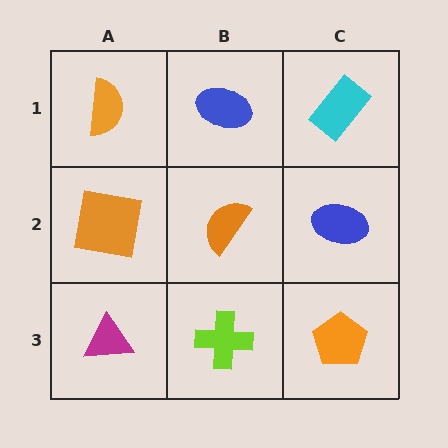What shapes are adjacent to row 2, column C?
A cyan rectangle (row 1, column C), an orange pentagon (row 3, column C), an orange semicircle (row 2, column B).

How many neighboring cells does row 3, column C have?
2.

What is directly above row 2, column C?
A cyan rectangle.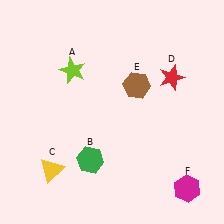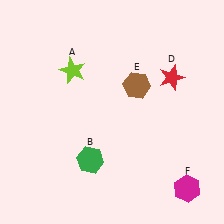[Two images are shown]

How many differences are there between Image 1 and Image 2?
There is 1 difference between the two images.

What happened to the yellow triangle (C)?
The yellow triangle (C) was removed in Image 2. It was in the bottom-left area of Image 1.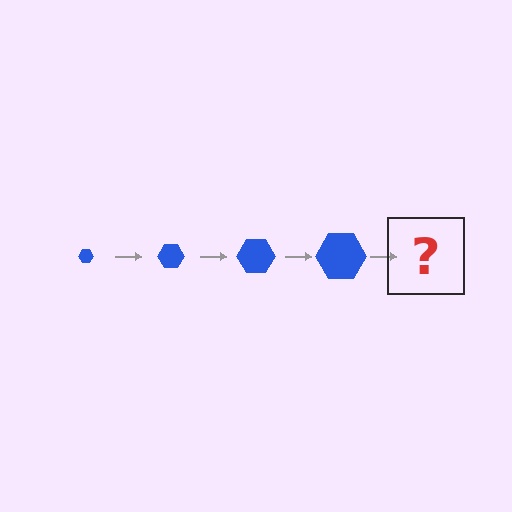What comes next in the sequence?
The next element should be a blue hexagon, larger than the previous one.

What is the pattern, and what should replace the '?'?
The pattern is that the hexagon gets progressively larger each step. The '?' should be a blue hexagon, larger than the previous one.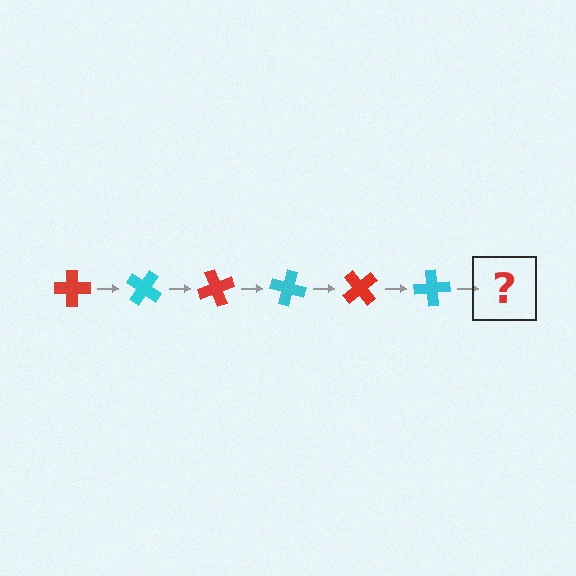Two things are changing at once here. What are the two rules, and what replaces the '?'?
The two rules are that it rotates 35 degrees each step and the color cycles through red and cyan. The '?' should be a red cross, rotated 210 degrees from the start.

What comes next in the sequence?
The next element should be a red cross, rotated 210 degrees from the start.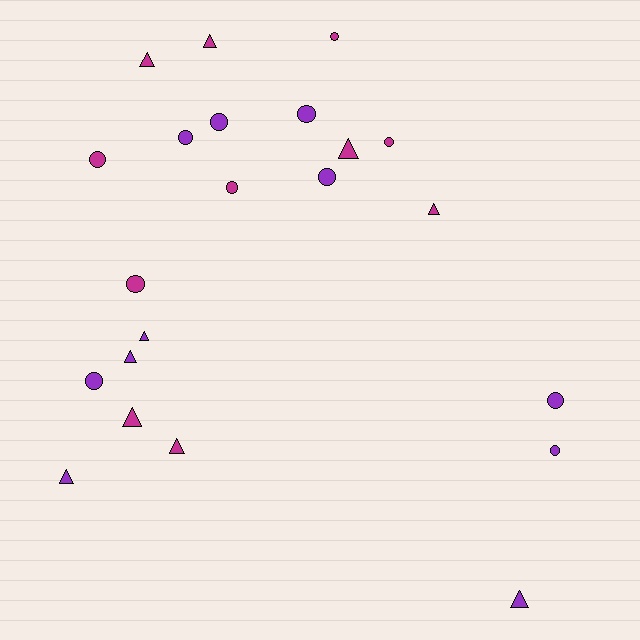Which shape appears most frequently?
Circle, with 12 objects.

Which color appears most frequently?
Magenta, with 11 objects.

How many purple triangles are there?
There are 4 purple triangles.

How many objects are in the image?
There are 22 objects.